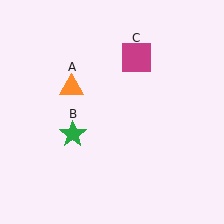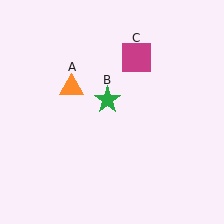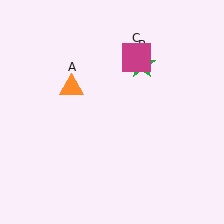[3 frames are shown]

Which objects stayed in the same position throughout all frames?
Orange triangle (object A) and magenta square (object C) remained stationary.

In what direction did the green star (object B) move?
The green star (object B) moved up and to the right.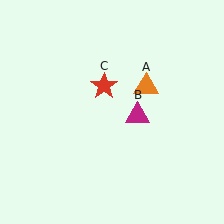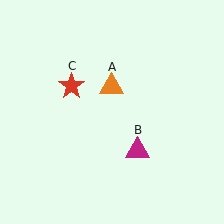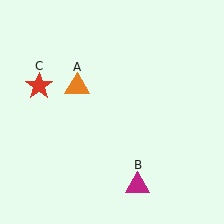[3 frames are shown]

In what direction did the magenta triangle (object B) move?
The magenta triangle (object B) moved down.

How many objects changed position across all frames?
3 objects changed position: orange triangle (object A), magenta triangle (object B), red star (object C).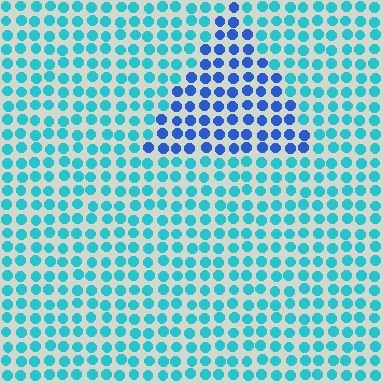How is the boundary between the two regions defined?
The boundary is defined purely by a slight shift in hue (about 40 degrees). Spacing, size, and orientation are identical on both sides.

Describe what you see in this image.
The image is filled with small cyan elements in a uniform arrangement. A triangle-shaped region is visible where the elements are tinted to a slightly different hue, forming a subtle color boundary.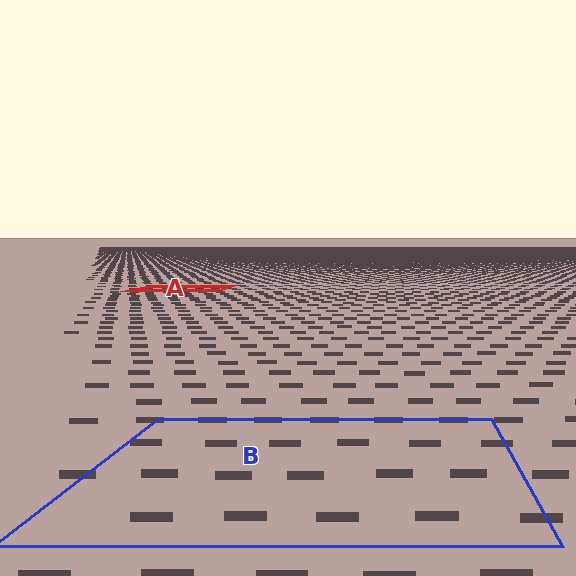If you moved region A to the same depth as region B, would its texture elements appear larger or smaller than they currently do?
They would appear larger. At a closer depth, the same texture elements are projected at a bigger on-screen size.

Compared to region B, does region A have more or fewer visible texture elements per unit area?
Region A has more texture elements per unit area — they are packed more densely because it is farther away.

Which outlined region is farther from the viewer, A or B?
Region A is farther from the viewer — the texture elements inside it appear smaller and more densely packed.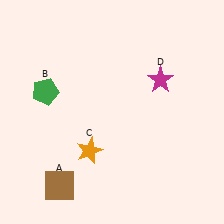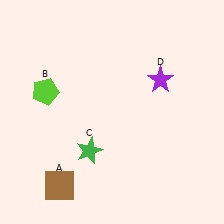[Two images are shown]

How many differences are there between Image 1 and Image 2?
There are 3 differences between the two images.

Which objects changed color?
B changed from green to lime. C changed from orange to green. D changed from magenta to purple.